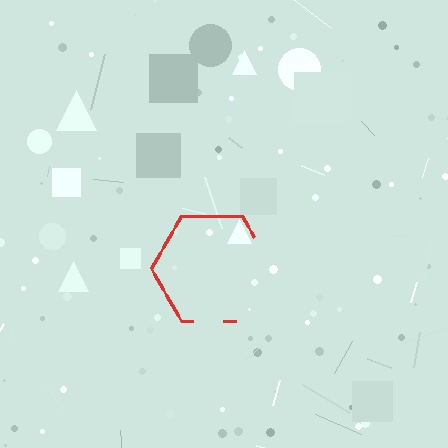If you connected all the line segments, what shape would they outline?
They would outline a hexagon.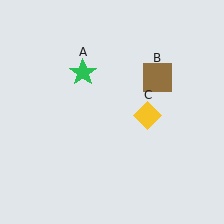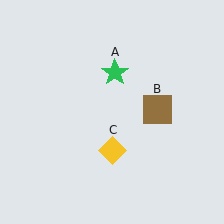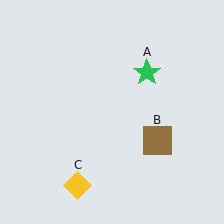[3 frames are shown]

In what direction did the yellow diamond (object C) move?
The yellow diamond (object C) moved down and to the left.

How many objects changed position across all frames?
3 objects changed position: green star (object A), brown square (object B), yellow diamond (object C).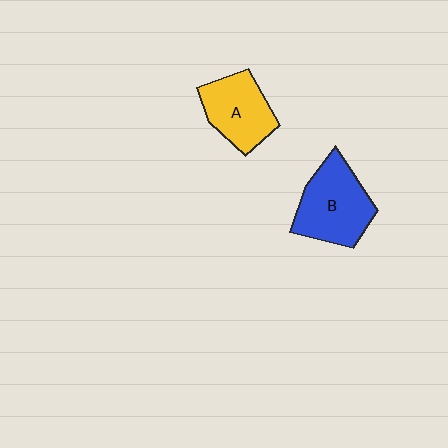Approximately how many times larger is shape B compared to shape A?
Approximately 1.2 times.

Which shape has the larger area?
Shape B (blue).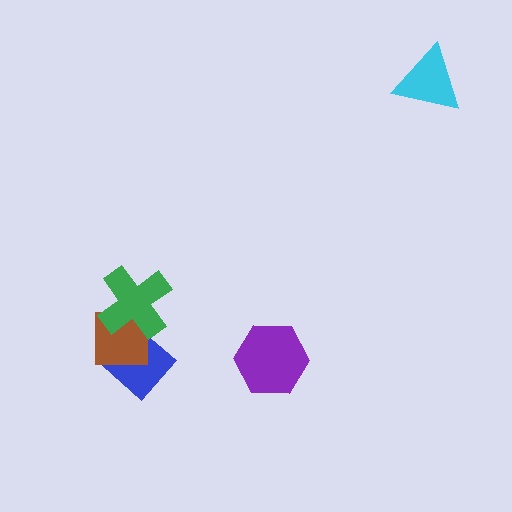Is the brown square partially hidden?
Yes, it is partially covered by another shape.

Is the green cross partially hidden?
No, no other shape covers it.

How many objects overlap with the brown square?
2 objects overlap with the brown square.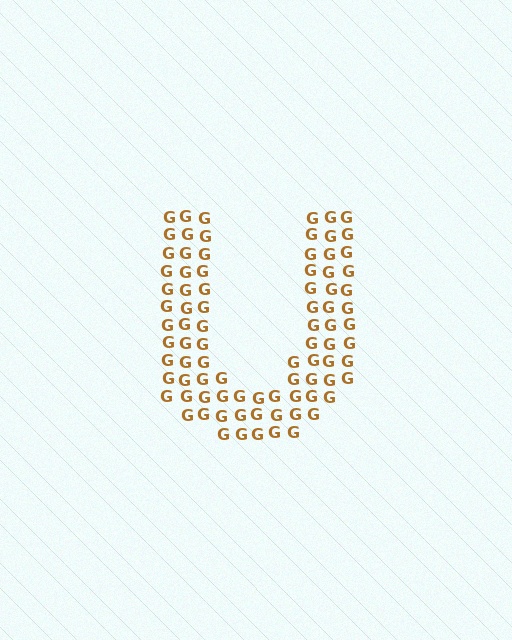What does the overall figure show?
The overall figure shows the letter U.